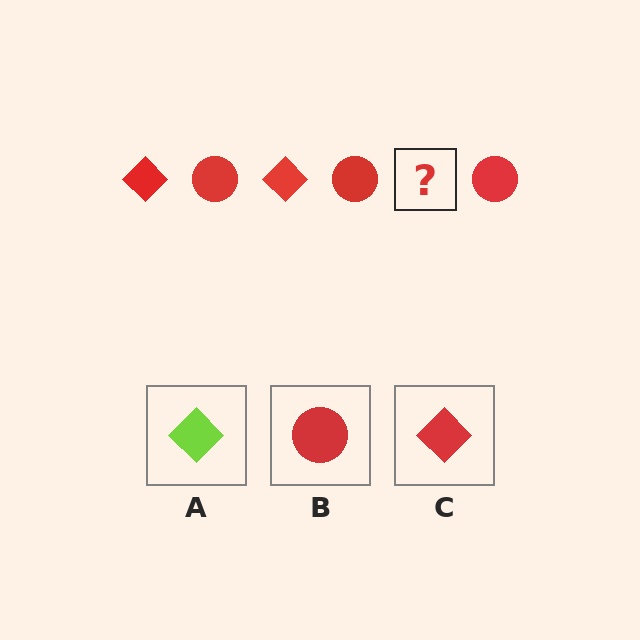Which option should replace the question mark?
Option C.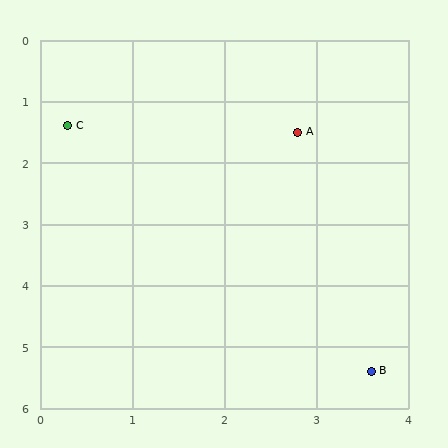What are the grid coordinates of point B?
Point B is at approximately (3.6, 5.4).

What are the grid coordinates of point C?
Point C is at approximately (0.3, 1.4).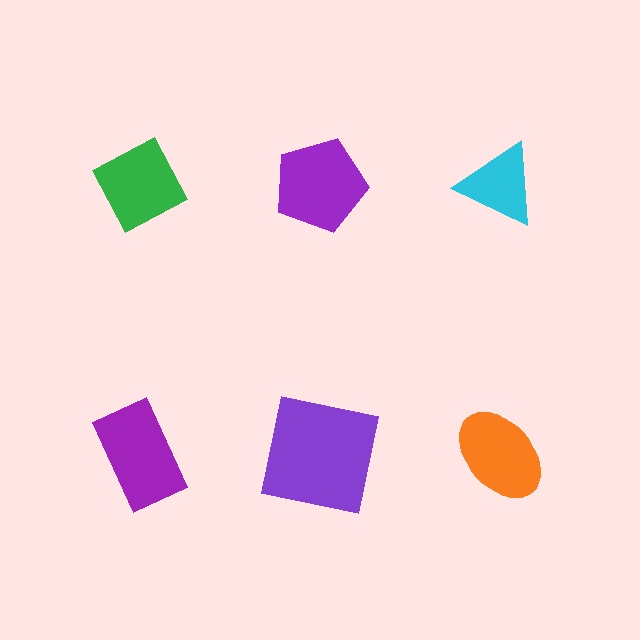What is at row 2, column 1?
A purple rectangle.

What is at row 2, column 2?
A purple square.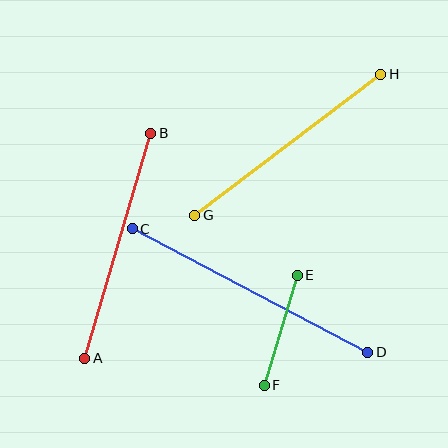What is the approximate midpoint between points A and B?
The midpoint is at approximately (118, 246) pixels.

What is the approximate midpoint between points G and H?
The midpoint is at approximately (288, 145) pixels.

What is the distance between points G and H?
The distance is approximately 233 pixels.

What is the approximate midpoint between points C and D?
The midpoint is at approximately (250, 290) pixels.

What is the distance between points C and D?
The distance is approximately 266 pixels.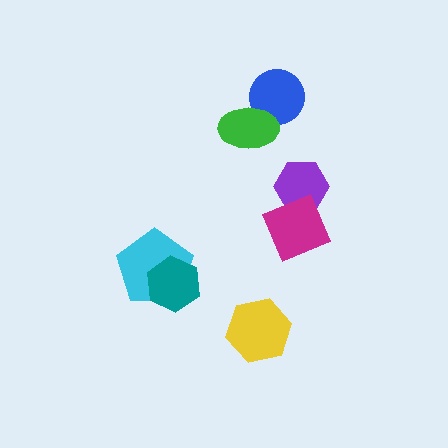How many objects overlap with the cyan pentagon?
1 object overlaps with the cyan pentagon.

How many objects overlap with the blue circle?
1 object overlaps with the blue circle.